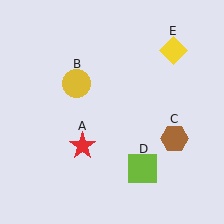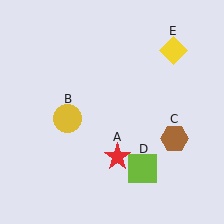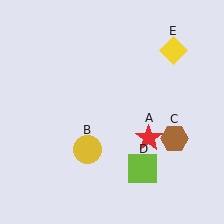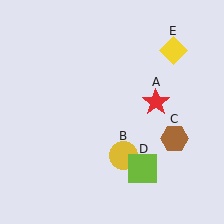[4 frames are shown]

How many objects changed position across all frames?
2 objects changed position: red star (object A), yellow circle (object B).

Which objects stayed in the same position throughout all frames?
Brown hexagon (object C) and lime square (object D) and yellow diamond (object E) remained stationary.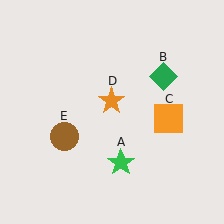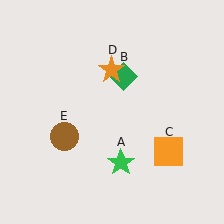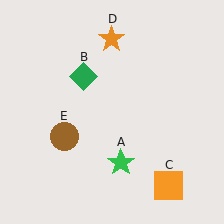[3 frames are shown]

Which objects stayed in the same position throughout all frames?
Green star (object A) and brown circle (object E) remained stationary.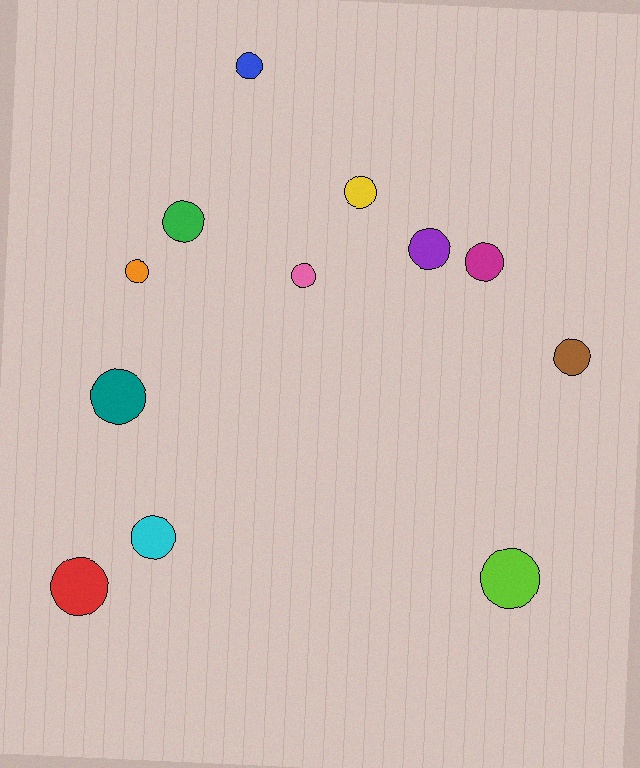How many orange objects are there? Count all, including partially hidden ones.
There is 1 orange object.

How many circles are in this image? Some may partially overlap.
There are 12 circles.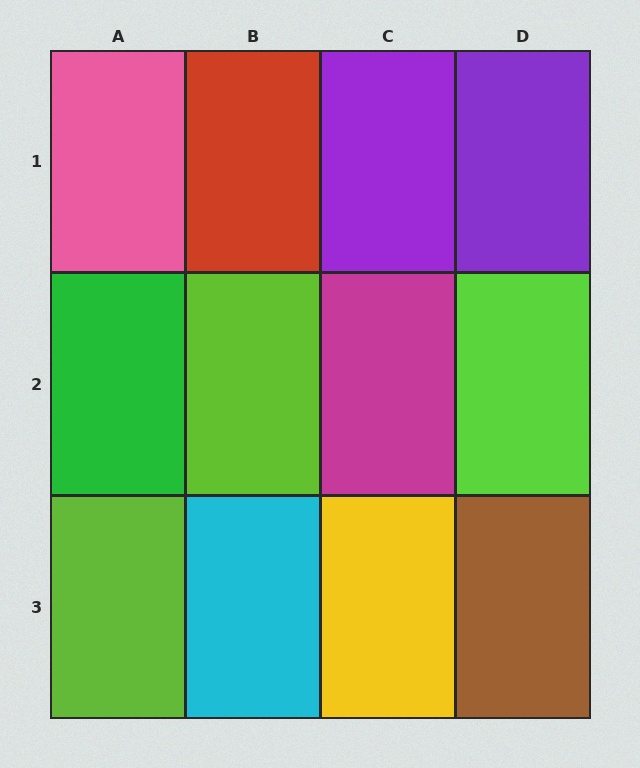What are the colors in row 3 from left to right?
Lime, cyan, yellow, brown.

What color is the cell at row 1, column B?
Red.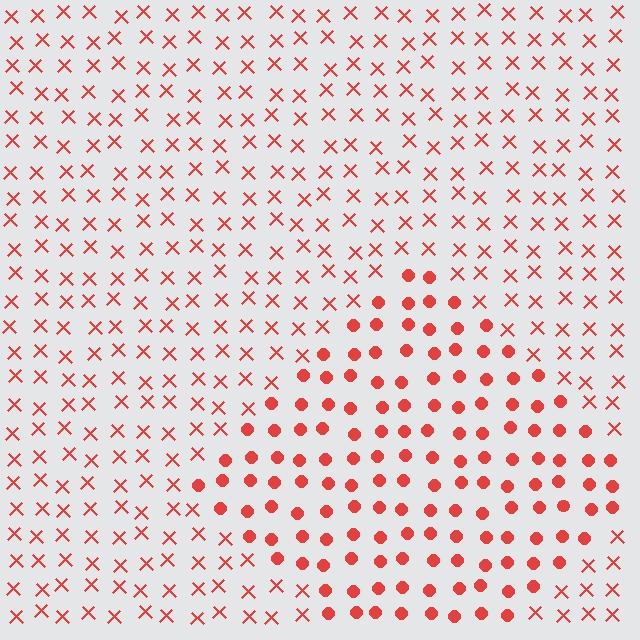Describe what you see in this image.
The image is filled with small red elements arranged in a uniform grid. A diamond-shaped region contains circles, while the surrounding area contains X marks. The boundary is defined purely by the change in element shape.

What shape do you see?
I see a diamond.